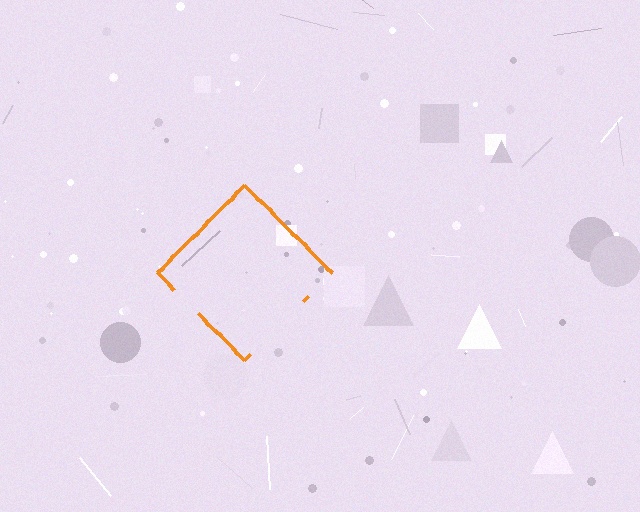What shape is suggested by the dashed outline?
The dashed outline suggests a diamond.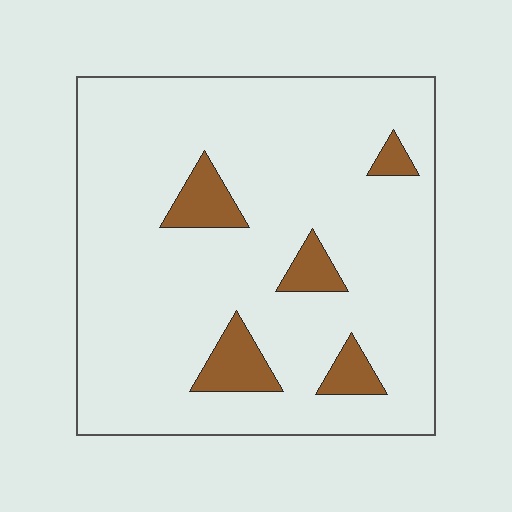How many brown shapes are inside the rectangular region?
5.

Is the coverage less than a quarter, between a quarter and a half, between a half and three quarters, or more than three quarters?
Less than a quarter.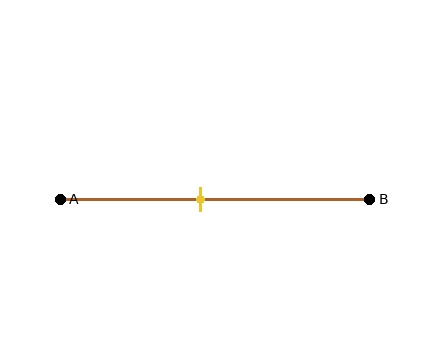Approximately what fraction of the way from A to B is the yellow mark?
The yellow mark is approximately 45% of the way from A to B.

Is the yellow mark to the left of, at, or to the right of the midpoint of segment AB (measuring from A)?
The yellow mark is to the left of the midpoint of segment AB.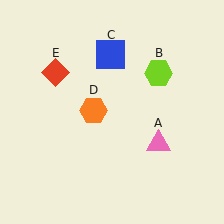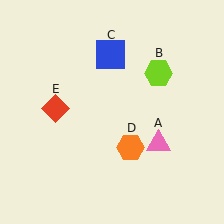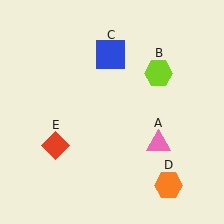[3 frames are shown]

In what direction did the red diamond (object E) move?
The red diamond (object E) moved down.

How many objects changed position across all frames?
2 objects changed position: orange hexagon (object D), red diamond (object E).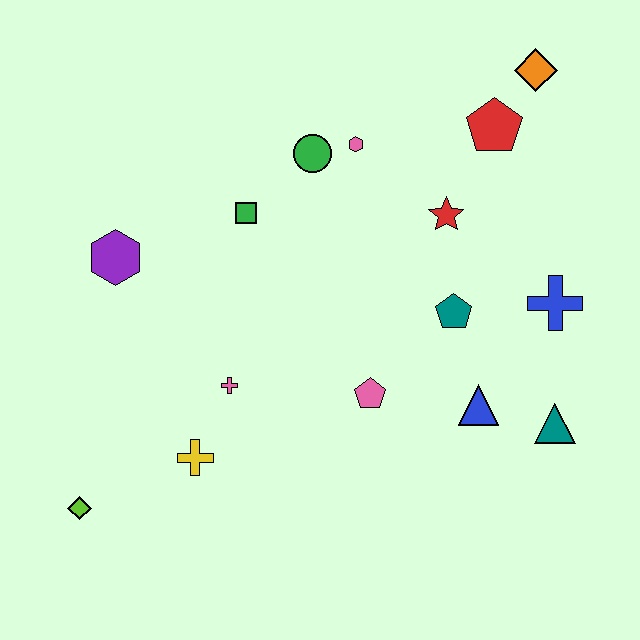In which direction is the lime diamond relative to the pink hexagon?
The lime diamond is below the pink hexagon.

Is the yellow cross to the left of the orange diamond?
Yes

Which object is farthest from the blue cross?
The lime diamond is farthest from the blue cross.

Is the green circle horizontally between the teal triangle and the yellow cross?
Yes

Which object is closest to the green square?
The green circle is closest to the green square.